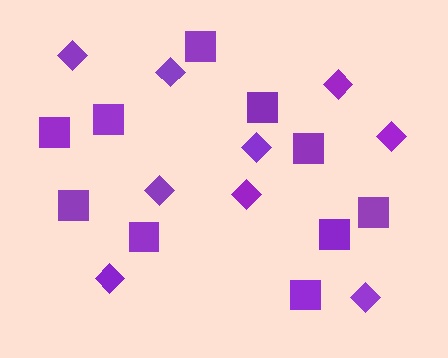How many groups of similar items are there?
There are 2 groups: one group of diamonds (9) and one group of squares (10).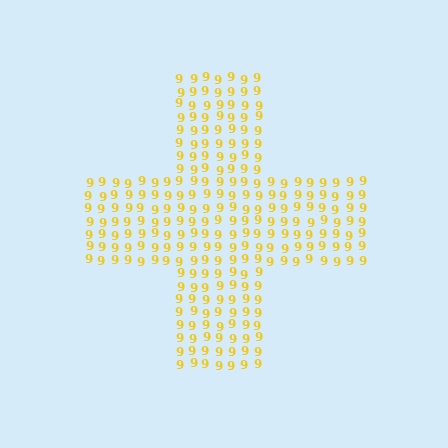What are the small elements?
The small elements are digit 9's.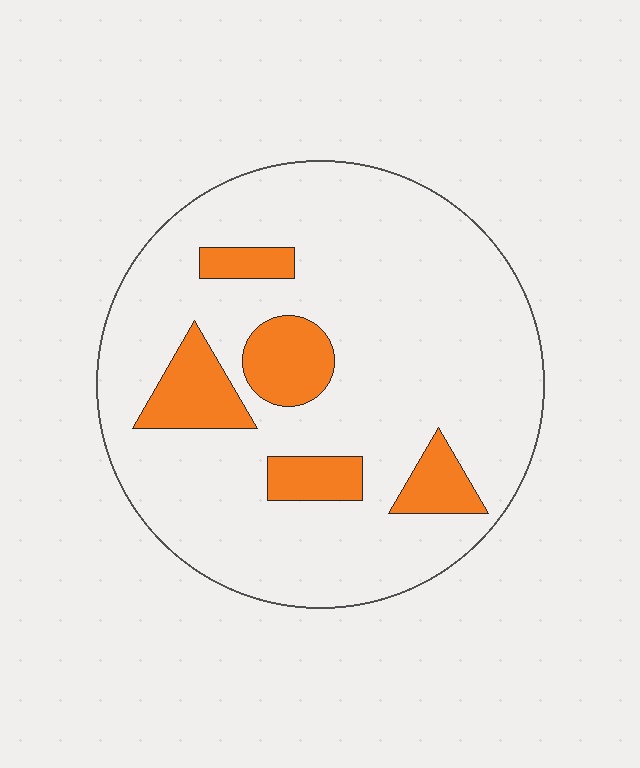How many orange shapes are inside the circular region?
5.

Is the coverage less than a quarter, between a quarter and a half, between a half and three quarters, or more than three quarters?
Less than a quarter.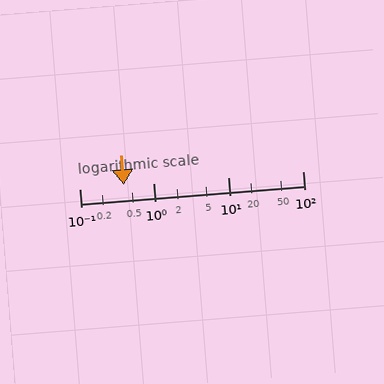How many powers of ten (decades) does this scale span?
The scale spans 3 decades, from 0.1 to 100.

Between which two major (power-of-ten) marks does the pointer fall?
The pointer is between 0.1 and 1.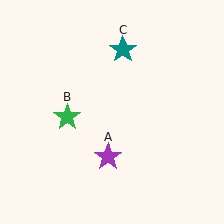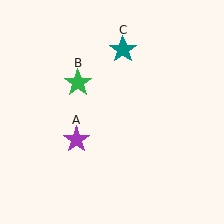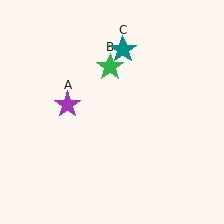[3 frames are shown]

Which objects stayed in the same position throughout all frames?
Teal star (object C) remained stationary.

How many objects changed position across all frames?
2 objects changed position: purple star (object A), green star (object B).